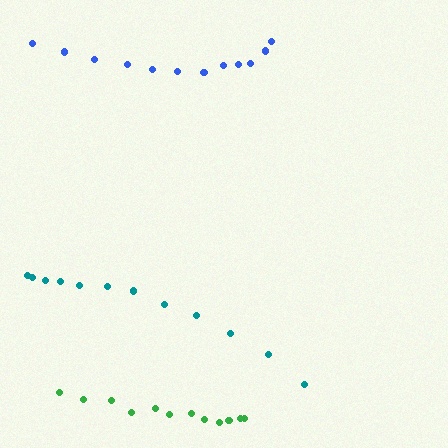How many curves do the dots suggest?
There are 3 distinct paths.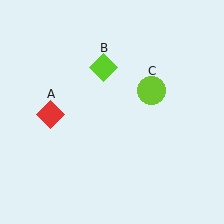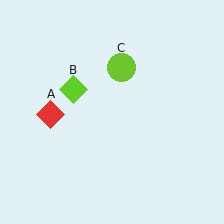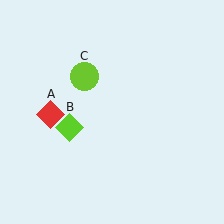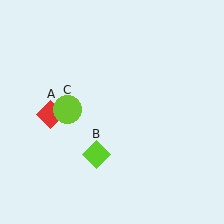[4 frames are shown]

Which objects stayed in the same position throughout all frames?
Red diamond (object A) remained stationary.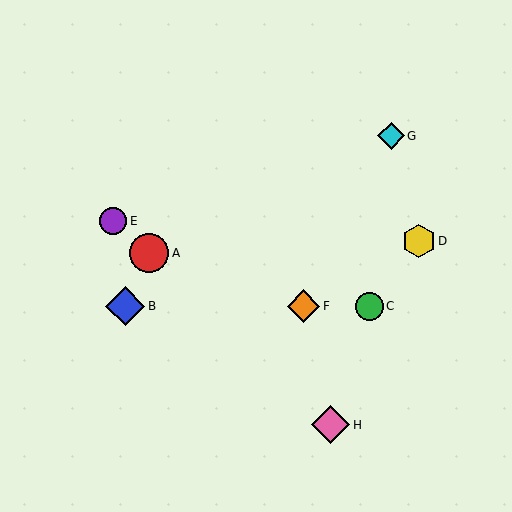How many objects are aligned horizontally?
3 objects (B, C, F) are aligned horizontally.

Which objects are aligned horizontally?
Objects B, C, F are aligned horizontally.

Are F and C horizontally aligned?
Yes, both are at y≈306.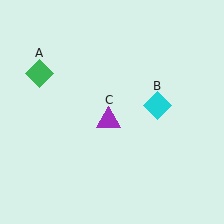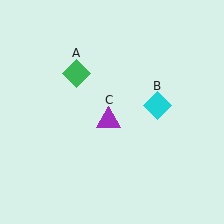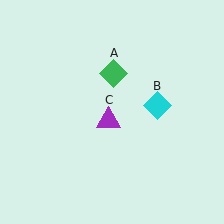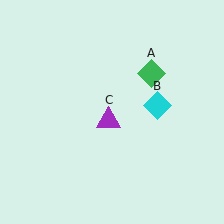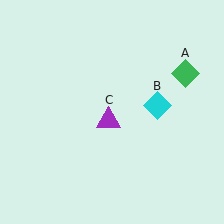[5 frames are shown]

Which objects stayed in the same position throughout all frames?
Cyan diamond (object B) and purple triangle (object C) remained stationary.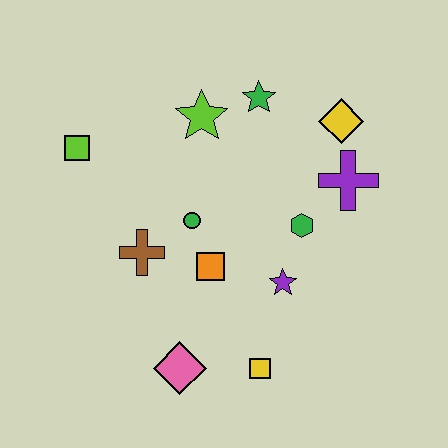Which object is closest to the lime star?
The green star is closest to the lime star.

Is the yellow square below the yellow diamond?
Yes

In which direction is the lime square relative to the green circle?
The lime square is to the left of the green circle.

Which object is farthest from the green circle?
The yellow diamond is farthest from the green circle.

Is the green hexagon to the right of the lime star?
Yes